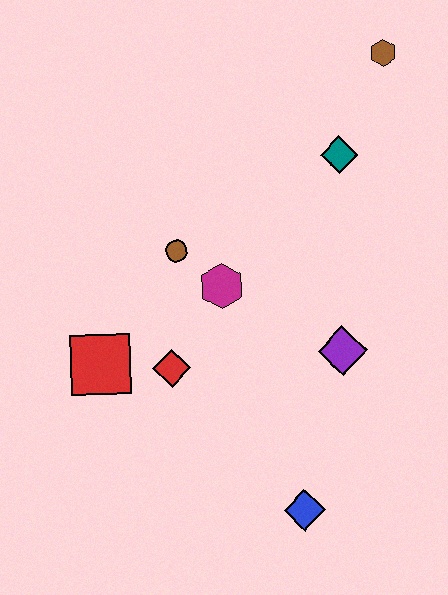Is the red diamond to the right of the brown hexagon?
No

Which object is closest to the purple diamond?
The magenta hexagon is closest to the purple diamond.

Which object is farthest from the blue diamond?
The brown hexagon is farthest from the blue diamond.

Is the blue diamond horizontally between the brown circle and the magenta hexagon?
No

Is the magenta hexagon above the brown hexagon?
No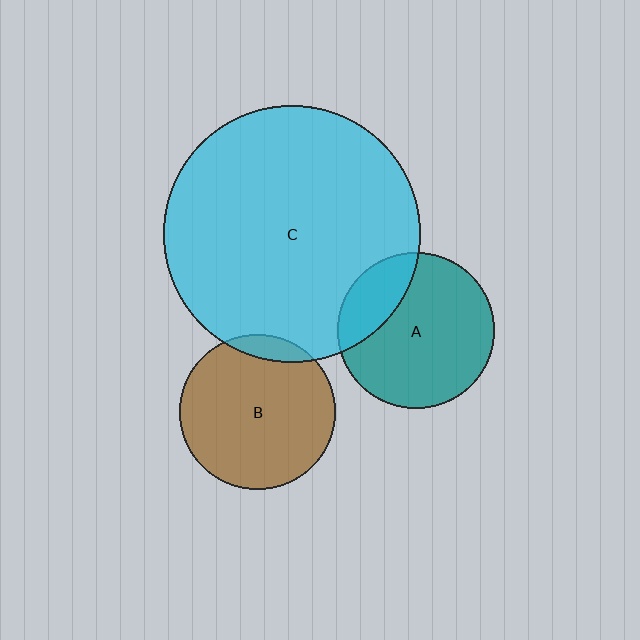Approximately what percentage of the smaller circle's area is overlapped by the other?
Approximately 10%.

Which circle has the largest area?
Circle C (cyan).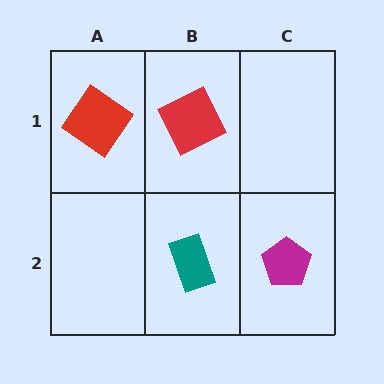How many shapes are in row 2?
2 shapes.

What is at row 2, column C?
A magenta pentagon.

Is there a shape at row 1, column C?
No, that cell is empty.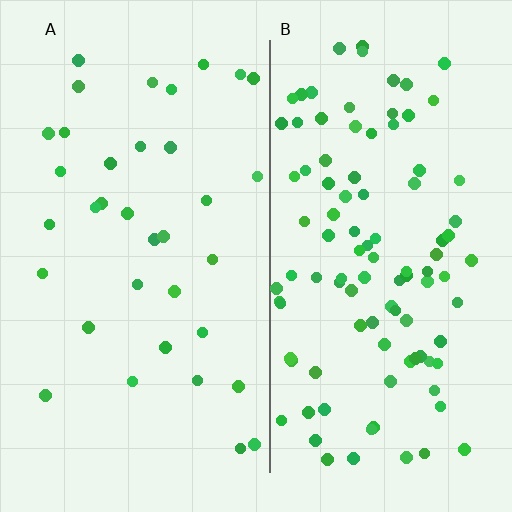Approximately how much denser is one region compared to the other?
Approximately 2.9× — region B over region A.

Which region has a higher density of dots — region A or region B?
B (the right).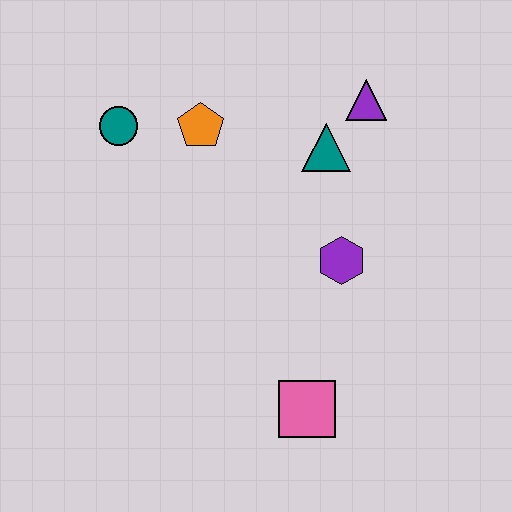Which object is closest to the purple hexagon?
The teal triangle is closest to the purple hexagon.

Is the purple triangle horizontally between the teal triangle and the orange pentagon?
No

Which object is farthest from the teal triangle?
The pink square is farthest from the teal triangle.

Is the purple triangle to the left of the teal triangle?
No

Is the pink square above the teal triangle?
No